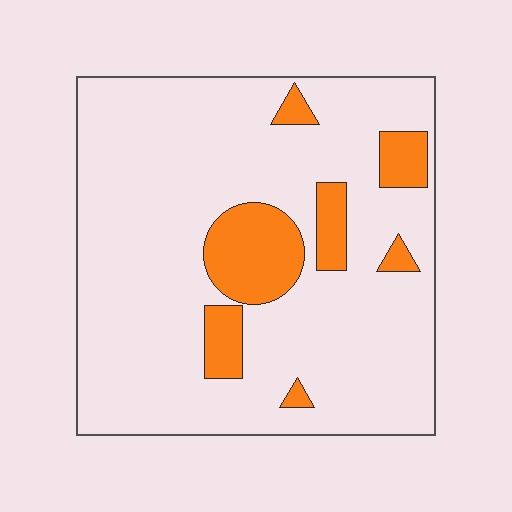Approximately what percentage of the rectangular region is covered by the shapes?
Approximately 15%.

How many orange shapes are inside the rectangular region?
7.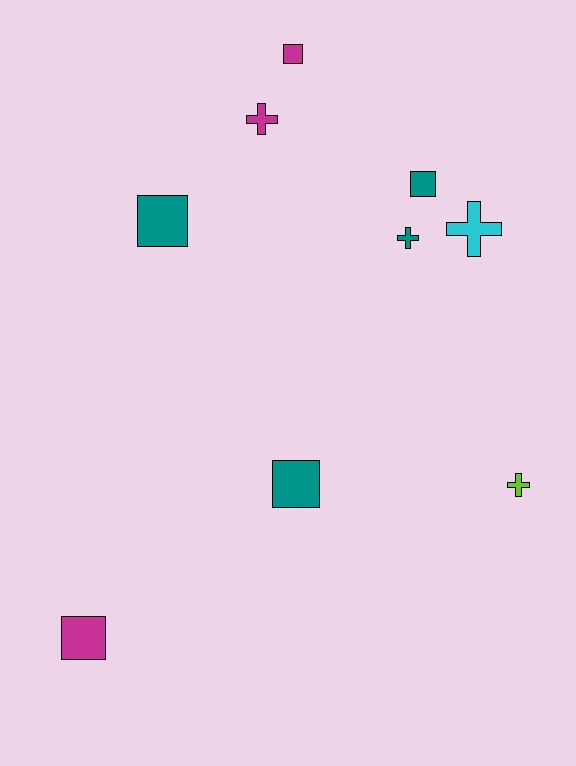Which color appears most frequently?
Teal, with 4 objects.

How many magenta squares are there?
There are 2 magenta squares.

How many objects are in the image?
There are 9 objects.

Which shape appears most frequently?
Square, with 5 objects.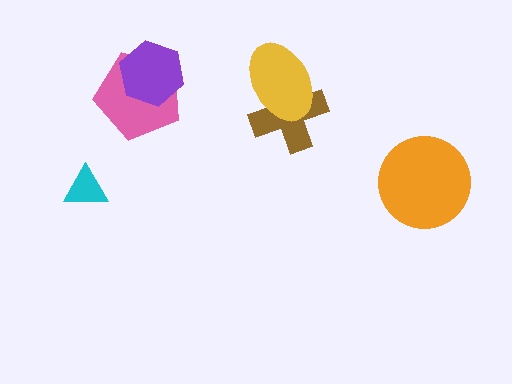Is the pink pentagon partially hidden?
Yes, it is partially covered by another shape.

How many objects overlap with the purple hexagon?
1 object overlaps with the purple hexagon.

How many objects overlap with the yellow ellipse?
1 object overlaps with the yellow ellipse.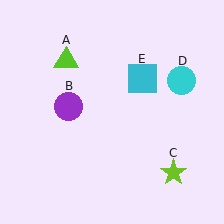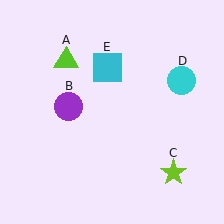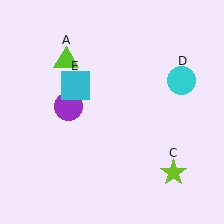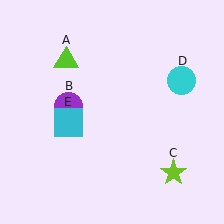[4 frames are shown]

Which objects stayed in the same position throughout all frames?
Lime triangle (object A) and purple circle (object B) and lime star (object C) and cyan circle (object D) remained stationary.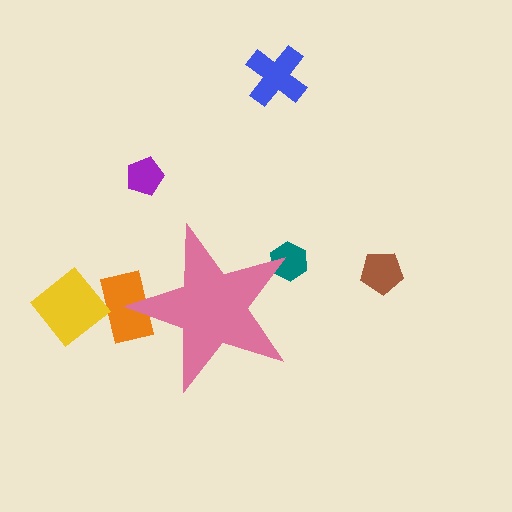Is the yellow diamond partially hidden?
No, the yellow diamond is fully visible.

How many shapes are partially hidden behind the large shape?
2 shapes are partially hidden.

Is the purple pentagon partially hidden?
No, the purple pentagon is fully visible.